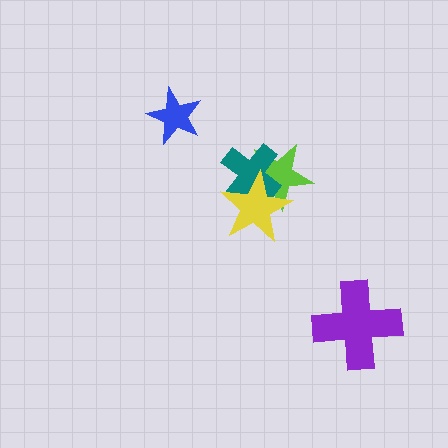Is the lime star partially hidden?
Yes, it is partially covered by another shape.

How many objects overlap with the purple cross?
0 objects overlap with the purple cross.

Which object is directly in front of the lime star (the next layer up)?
The teal cross is directly in front of the lime star.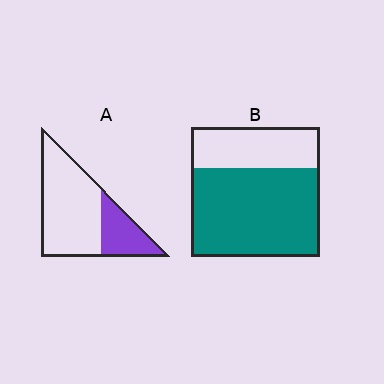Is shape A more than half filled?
No.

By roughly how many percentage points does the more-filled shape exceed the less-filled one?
By roughly 40 percentage points (B over A).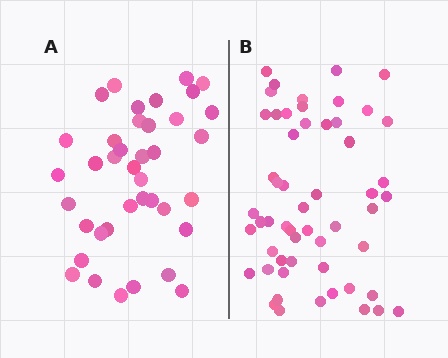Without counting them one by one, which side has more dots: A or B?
Region B (the right region) has more dots.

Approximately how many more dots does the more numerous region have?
Region B has approximately 15 more dots than region A.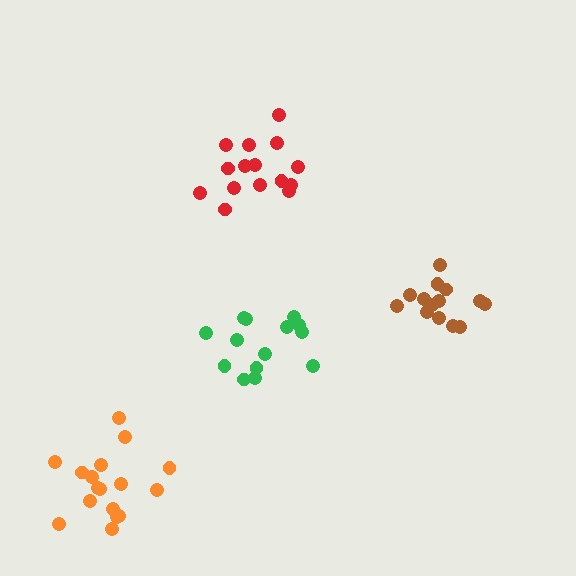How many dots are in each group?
Group 1: 17 dots, Group 2: 14 dots, Group 3: 14 dots, Group 4: 15 dots (60 total).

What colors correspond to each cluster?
The clusters are colored: orange, green, brown, red.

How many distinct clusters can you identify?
There are 4 distinct clusters.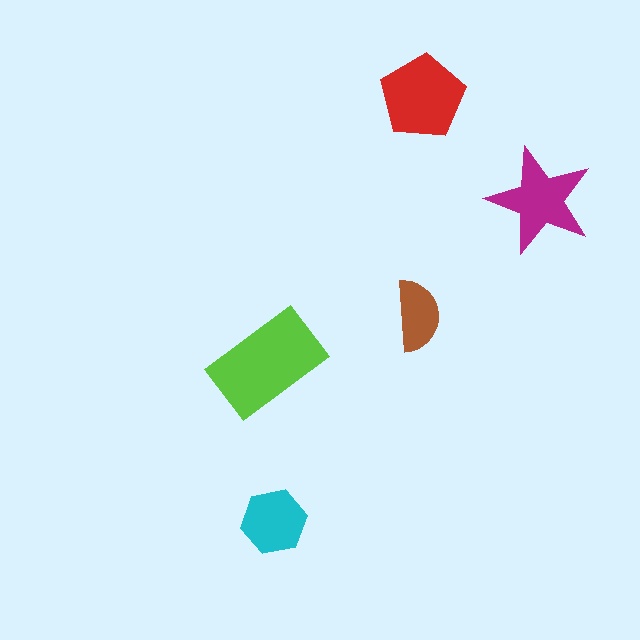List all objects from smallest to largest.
The brown semicircle, the cyan hexagon, the magenta star, the red pentagon, the lime rectangle.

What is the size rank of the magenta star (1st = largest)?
3rd.